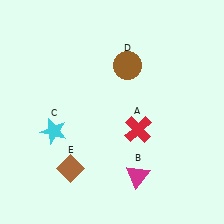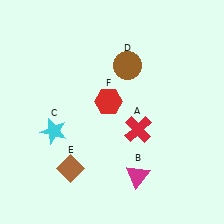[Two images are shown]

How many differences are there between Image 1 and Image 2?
There is 1 difference between the two images.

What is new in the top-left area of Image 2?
A red hexagon (F) was added in the top-left area of Image 2.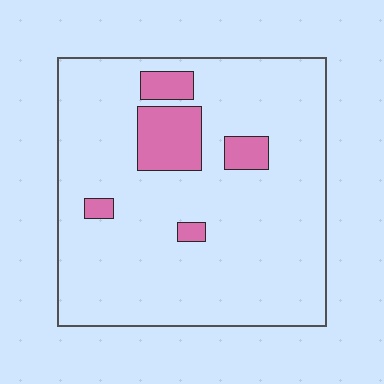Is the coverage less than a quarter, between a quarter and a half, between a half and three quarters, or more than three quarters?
Less than a quarter.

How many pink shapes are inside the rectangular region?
5.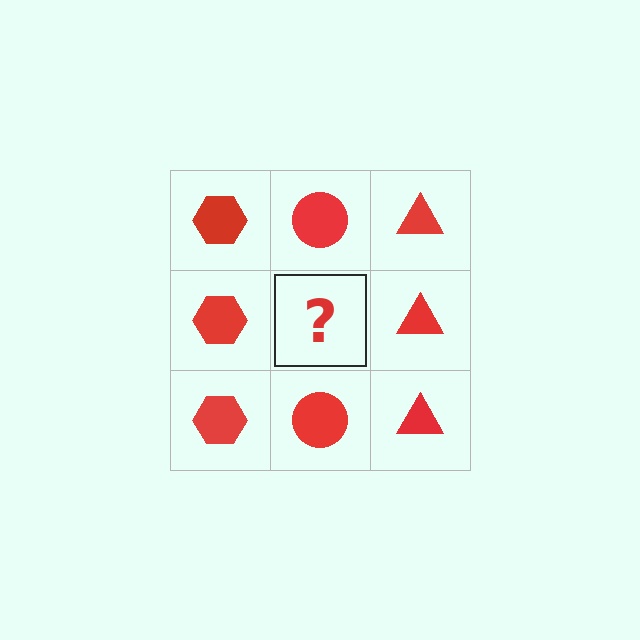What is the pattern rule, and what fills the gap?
The rule is that each column has a consistent shape. The gap should be filled with a red circle.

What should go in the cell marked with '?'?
The missing cell should contain a red circle.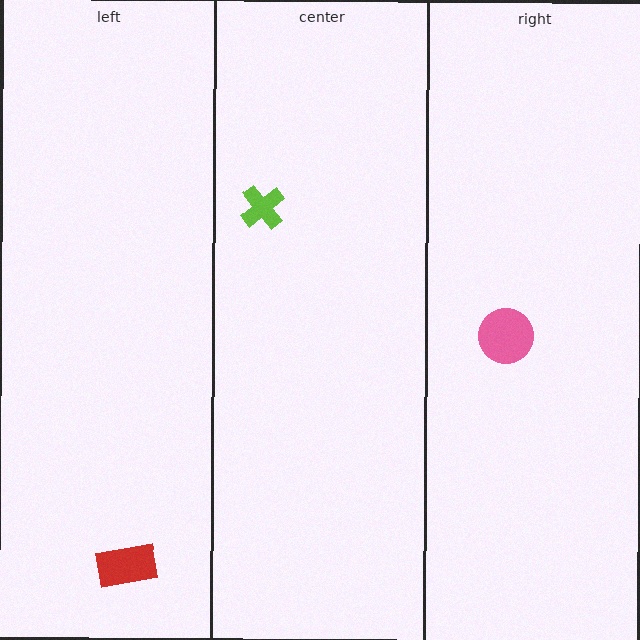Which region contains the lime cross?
The center region.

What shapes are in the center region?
The lime cross.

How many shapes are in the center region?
1.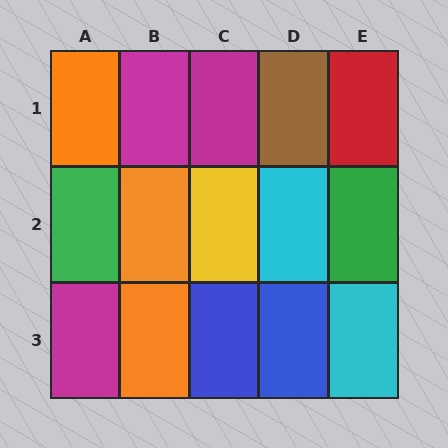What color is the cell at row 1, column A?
Orange.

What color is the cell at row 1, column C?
Magenta.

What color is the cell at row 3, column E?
Cyan.